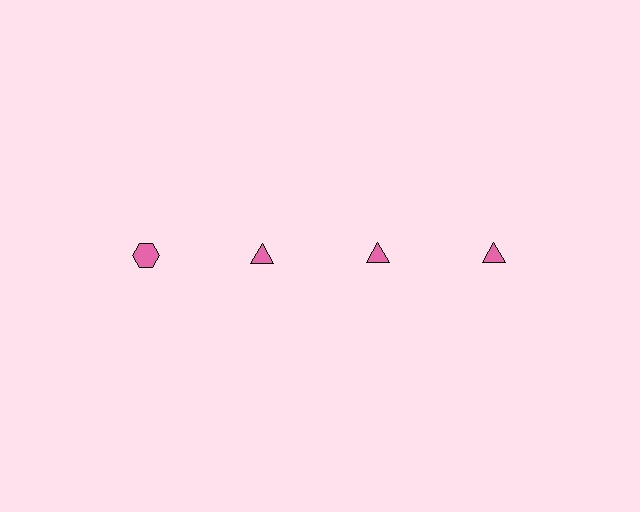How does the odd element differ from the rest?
It has a different shape: hexagon instead of triangle.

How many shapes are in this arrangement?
There are 4 shapes arranged in a grid pattern.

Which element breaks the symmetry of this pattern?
The pink hexagon in the top row, leftmost column breaks the symmetry. All other shapes are pink triangles.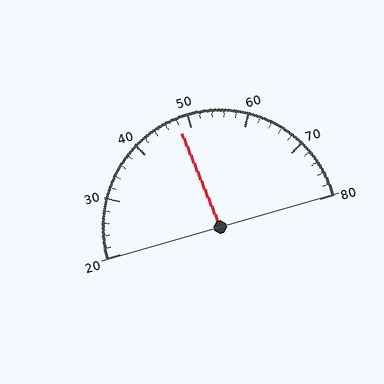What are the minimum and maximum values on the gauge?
The gauge ranges from 20 to 80.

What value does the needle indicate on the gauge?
The needle indicates approximately 48.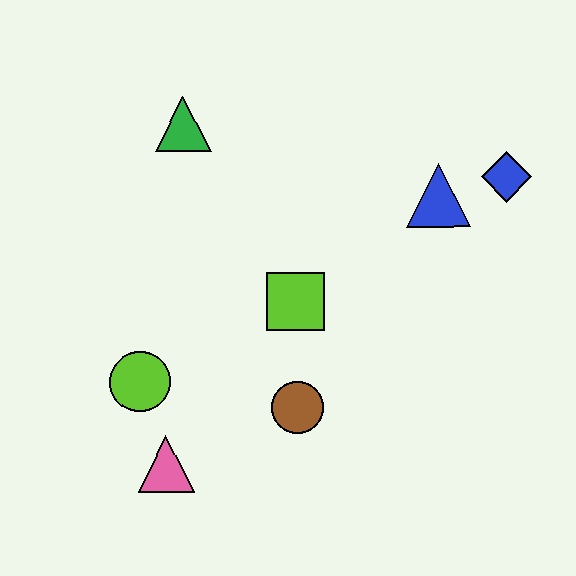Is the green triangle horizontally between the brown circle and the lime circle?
Yes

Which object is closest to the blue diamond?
The blue triangle is closest to the blue diamond.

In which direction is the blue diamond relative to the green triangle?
The blue diamond is to the right of the green triangle.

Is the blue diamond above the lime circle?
Yes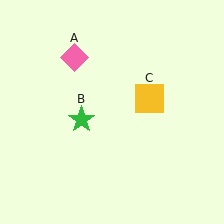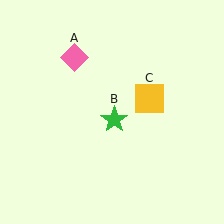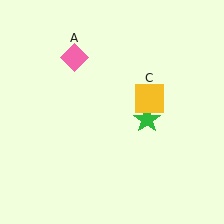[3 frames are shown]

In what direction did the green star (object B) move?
The green star (object B) moved right.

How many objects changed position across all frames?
1 object changed position: green star (object B).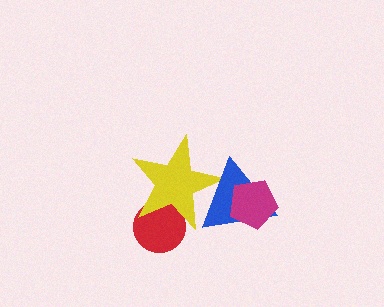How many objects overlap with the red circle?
1 object overlaps with the red circle.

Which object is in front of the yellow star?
The blue triangle is in front of the yellow star.